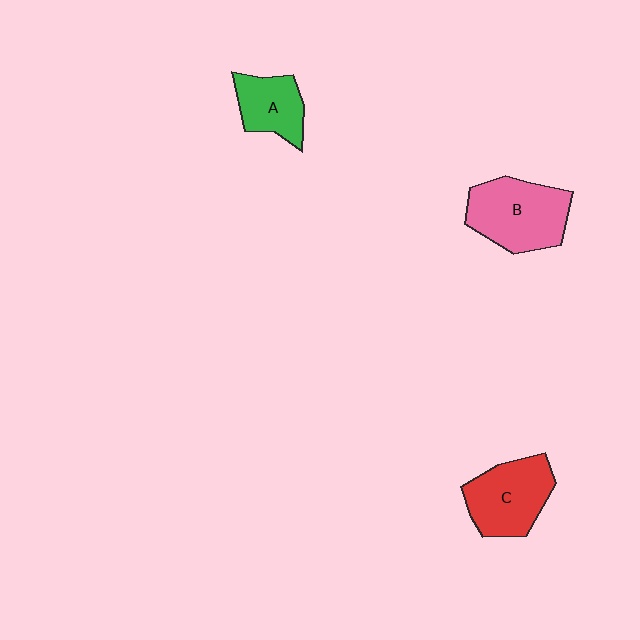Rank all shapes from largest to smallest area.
From largest to smallest: B (pink), C (red), A (green).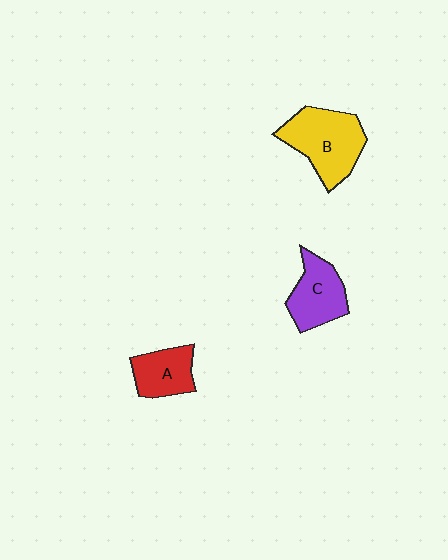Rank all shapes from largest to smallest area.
From largest to smallest: B (yellow), C (purple), A (red).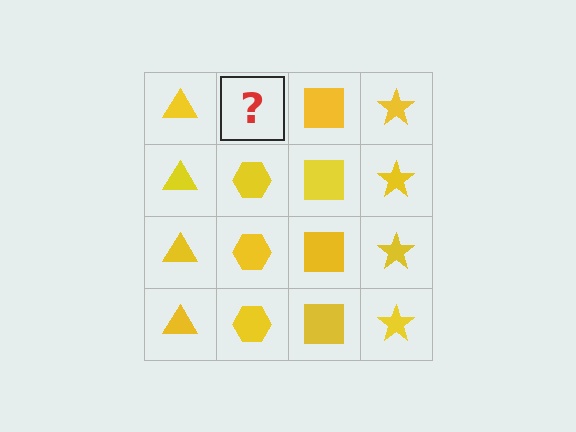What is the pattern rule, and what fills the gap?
The rule is that each column has a consistent shape. The gap should be filled with a yellow hexagon.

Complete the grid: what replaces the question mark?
The question mark should be replaced with a yellow hexagon.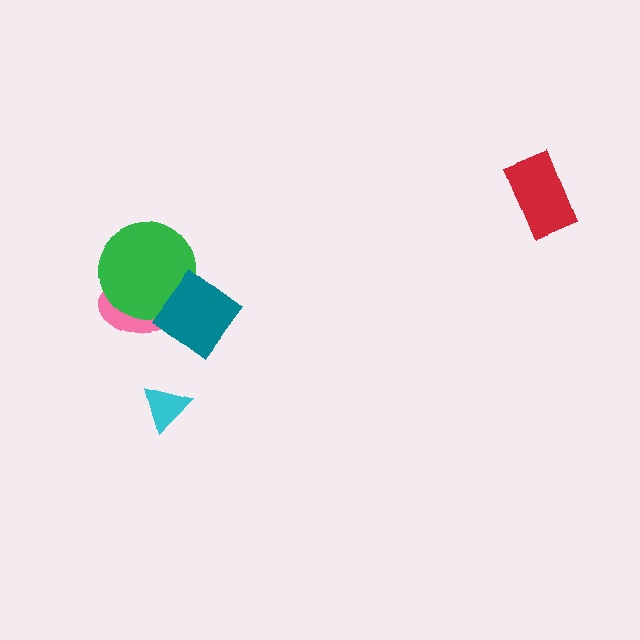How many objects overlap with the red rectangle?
0 objects overlap with the red rectangle.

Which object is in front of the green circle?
The teal diamond is in front of the green circle.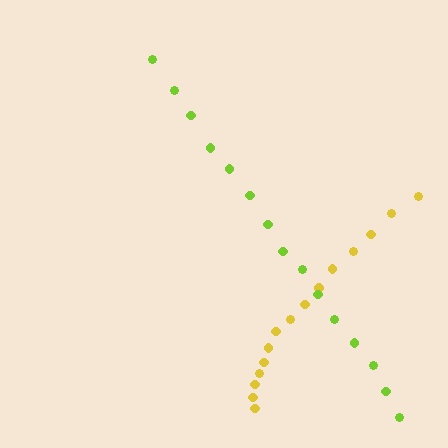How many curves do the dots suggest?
There are 2 distinct paths.